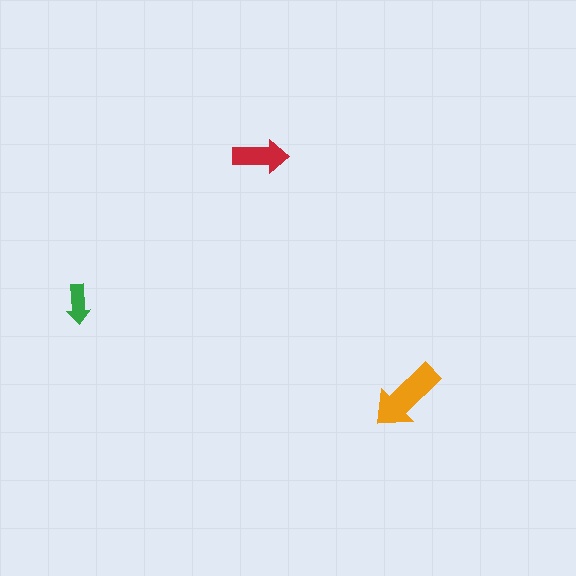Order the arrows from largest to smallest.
the orange one, the red one, the green one.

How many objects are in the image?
There are 3 objects in the image.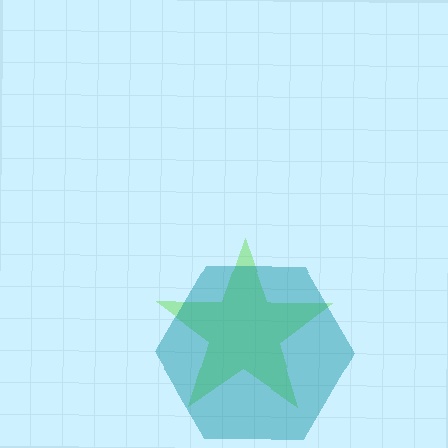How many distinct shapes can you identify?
There are 2 distinct shapes: a lime star, a teal hexagon.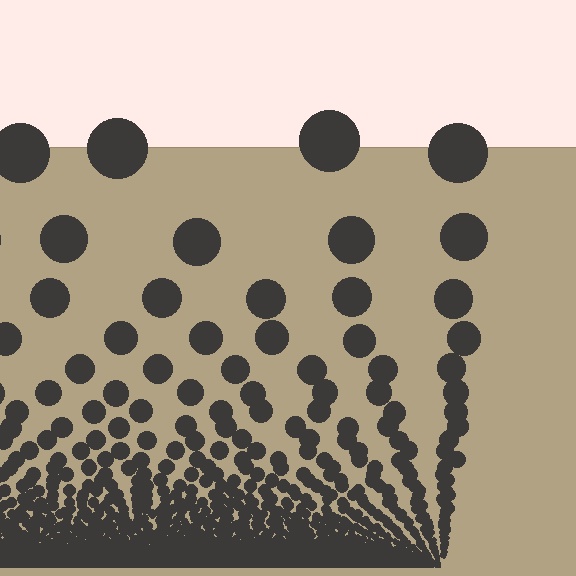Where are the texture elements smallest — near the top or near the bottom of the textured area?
Near the bottom.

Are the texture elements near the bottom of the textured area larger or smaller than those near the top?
Smaller. The gradient is inverted — elements near the bottom are smaller and denser.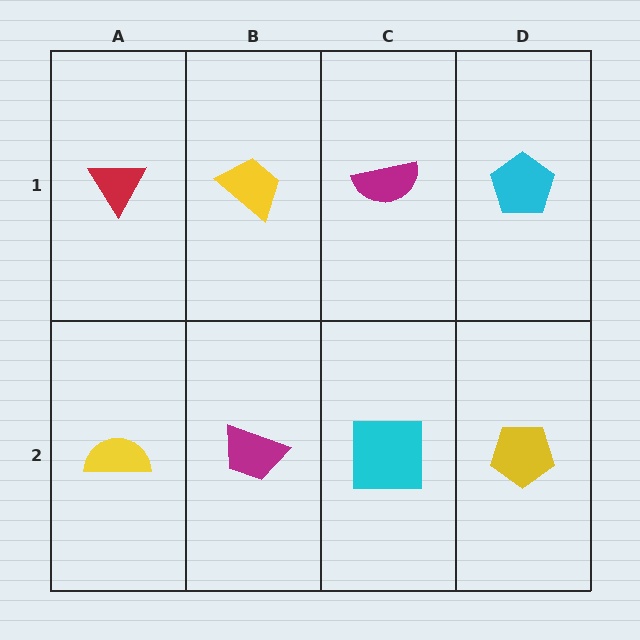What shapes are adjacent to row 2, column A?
A red triangle (row 1, column A), a magenta trapezoid (row 2, column B).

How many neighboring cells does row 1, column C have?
3.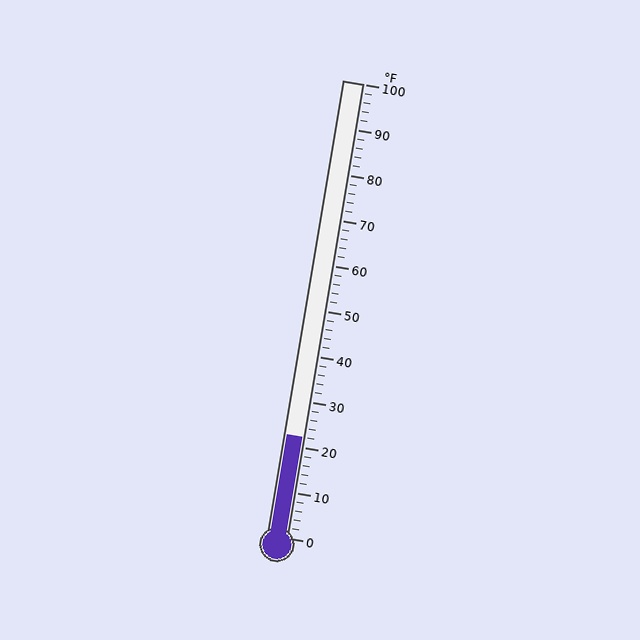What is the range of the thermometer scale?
The thermometer scale ranges from 0°F to 100°F.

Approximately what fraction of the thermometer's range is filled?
The thermometer is filled to approximately 20% of its range.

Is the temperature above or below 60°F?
The temperature is below 60°F.